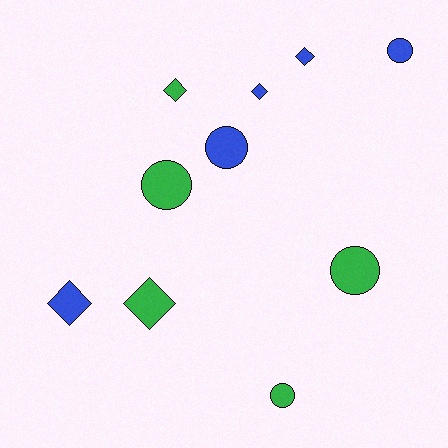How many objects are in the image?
There are 10 objects.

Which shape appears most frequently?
Diamond, with 5 objects.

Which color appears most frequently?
Blue, with 5 objects.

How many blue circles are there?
There are 2 blue circles.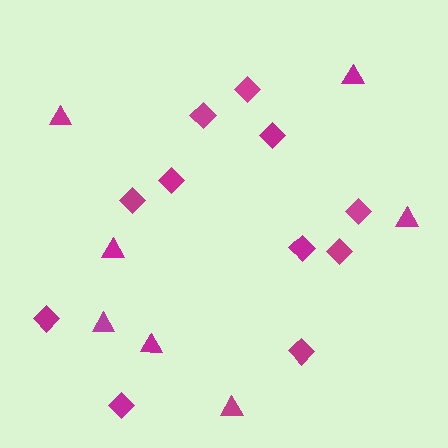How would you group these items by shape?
There are 2 groups: one group of diamonds (11) and one group of triangles (7).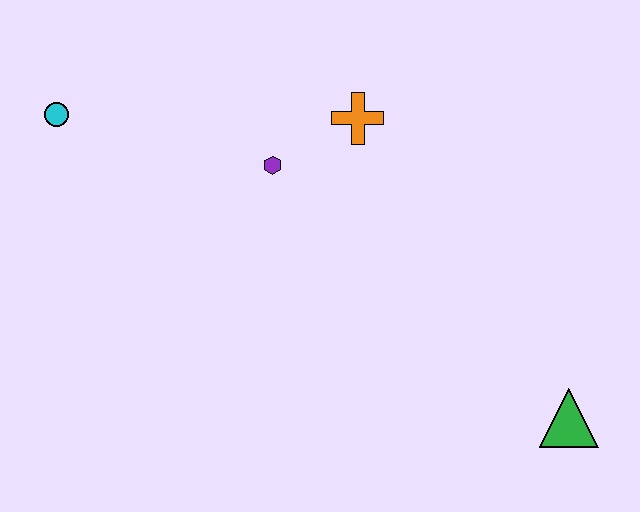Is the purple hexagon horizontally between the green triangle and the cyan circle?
Yes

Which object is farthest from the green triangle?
The cyan circle is farthest from the green triangle.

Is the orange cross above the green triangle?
Yes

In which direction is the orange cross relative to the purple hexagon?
The orange cross is to the right of the purple hexagon.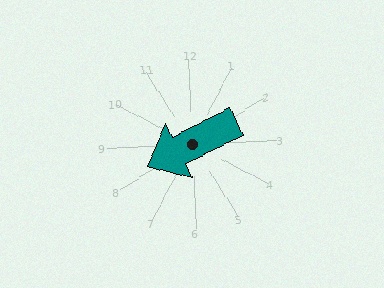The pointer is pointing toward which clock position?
Roughly 8 o'clock.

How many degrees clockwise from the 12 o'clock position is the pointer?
Approximately 246 degrees.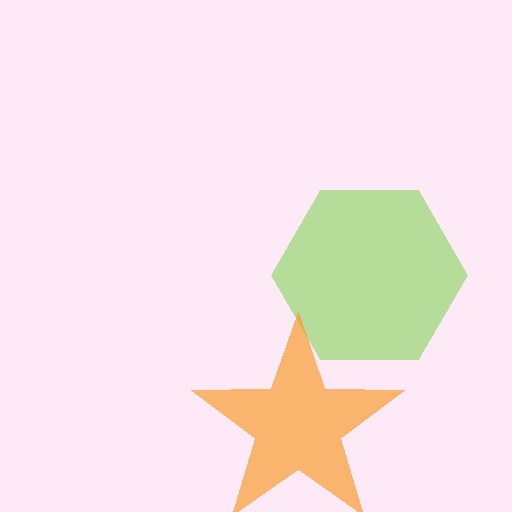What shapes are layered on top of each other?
The layered shapes are: a lime hexagon, an orange star.